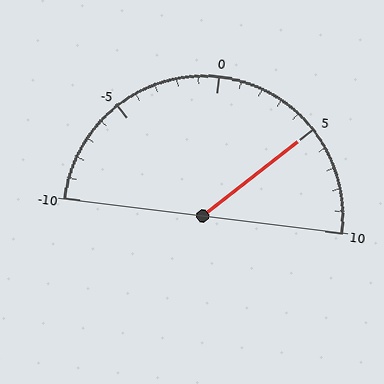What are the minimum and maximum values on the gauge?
The gauge ranges from -10 to 10.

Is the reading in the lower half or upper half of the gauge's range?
The reading is in the upper half of the range (-10 to 10).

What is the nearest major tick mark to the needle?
The nearest major tick mark is 5.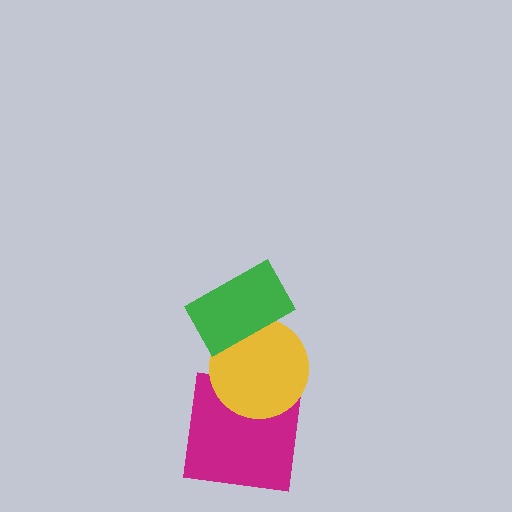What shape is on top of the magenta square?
The yellow circle is on top of the magenta square.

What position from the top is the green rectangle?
The green rectangle is 1st from the top.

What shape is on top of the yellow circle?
The green rectangle is on top of the yellow circle.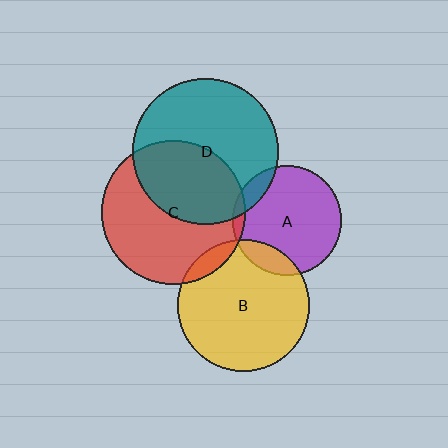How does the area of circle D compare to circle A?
Approximately 1.8 times.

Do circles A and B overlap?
Yes.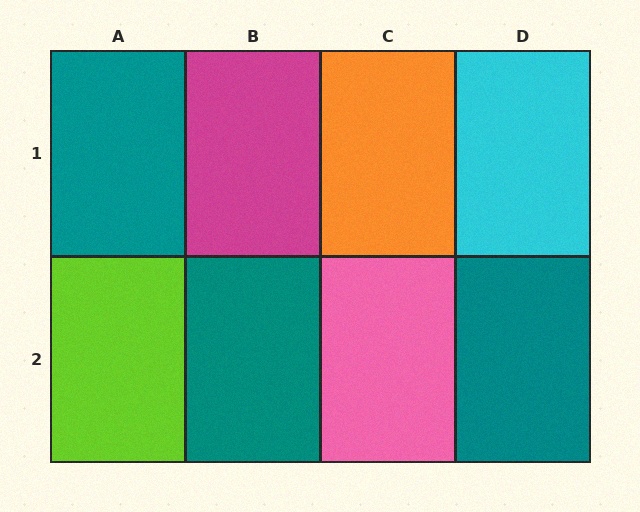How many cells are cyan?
1 cell is cyan.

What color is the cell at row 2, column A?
Lime.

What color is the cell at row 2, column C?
Pink.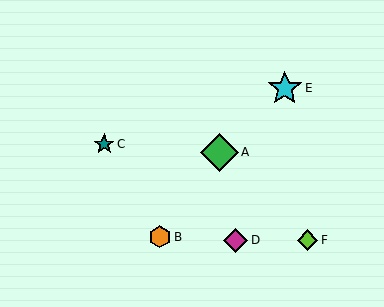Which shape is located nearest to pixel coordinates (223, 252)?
The magenta diamond (labeled D) at (236, 240) is nearest to that location.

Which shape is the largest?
The green diamond (labeled A) is the largest.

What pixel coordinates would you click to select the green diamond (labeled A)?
Click at (219, 152) to select the green diamond A.